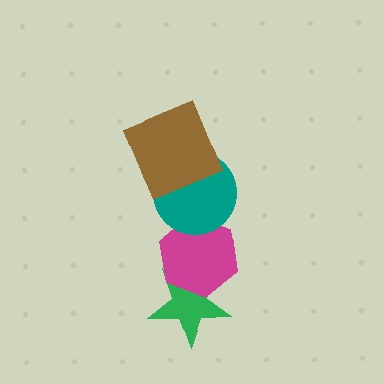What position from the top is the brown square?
The brown square is 1st from the top.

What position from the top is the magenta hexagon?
The magenta hexagon is 3rd from the top.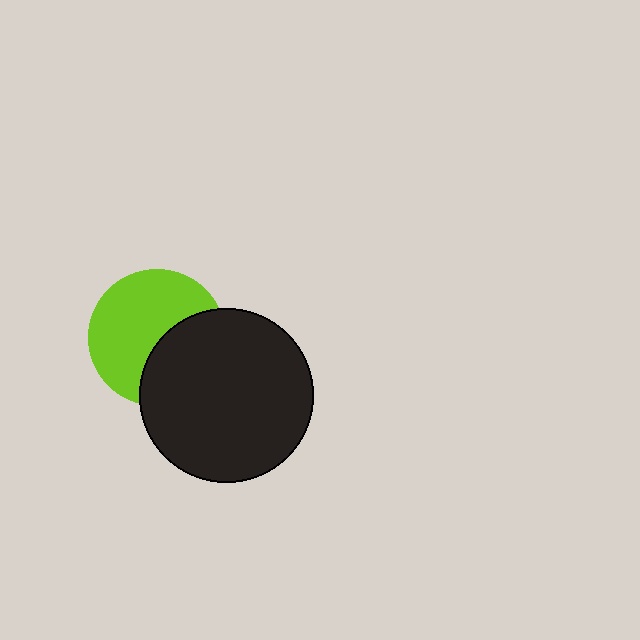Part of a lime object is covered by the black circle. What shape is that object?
It is a circle.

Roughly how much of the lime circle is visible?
About half of it is visible (roughly 61%).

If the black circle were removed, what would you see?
You would see the complete lime circle.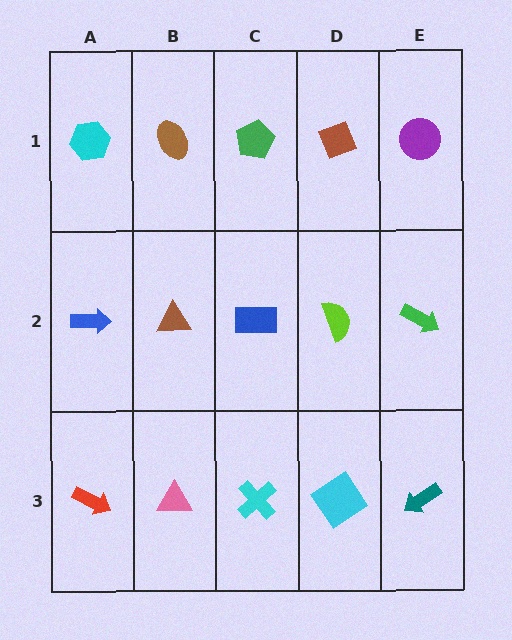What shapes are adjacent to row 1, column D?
A lime semicircle (row 2, column D), a green pentagon (row 1, column C), a purple circle (row 1, column E).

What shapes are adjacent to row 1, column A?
A blue arrow (row 2, column A), a brown ellipse (row 1, column B).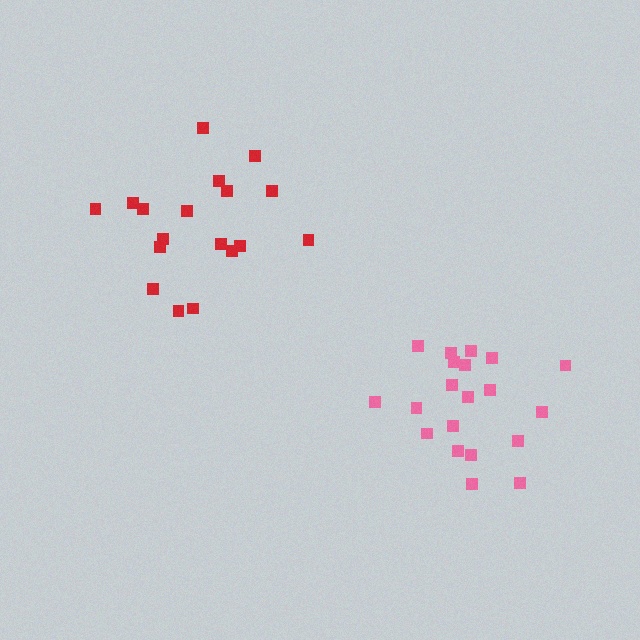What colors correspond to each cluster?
The clusters are colored: pink, red.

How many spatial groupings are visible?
There are 2 spatial groupings.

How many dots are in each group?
Group 1: 20 dots, Group 2: 18 dots (38 total).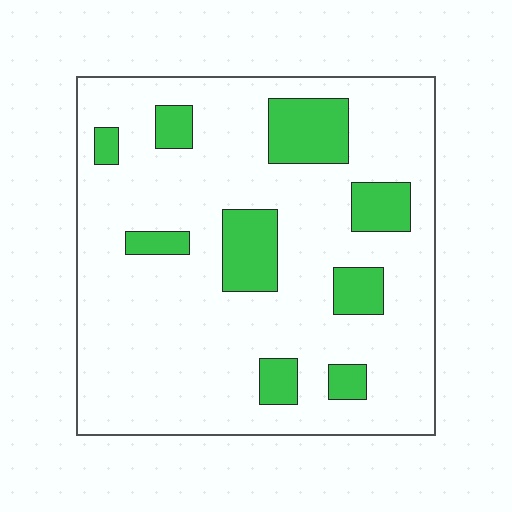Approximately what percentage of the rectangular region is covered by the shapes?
Approximately 20%.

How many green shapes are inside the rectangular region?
9.